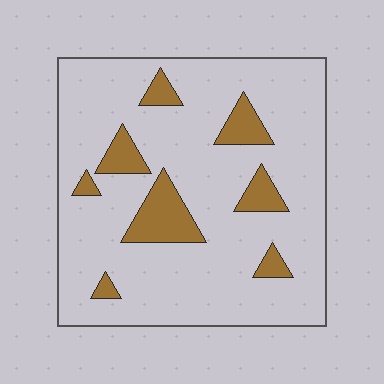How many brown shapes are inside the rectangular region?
8.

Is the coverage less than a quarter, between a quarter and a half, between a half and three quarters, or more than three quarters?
Less than a quarter.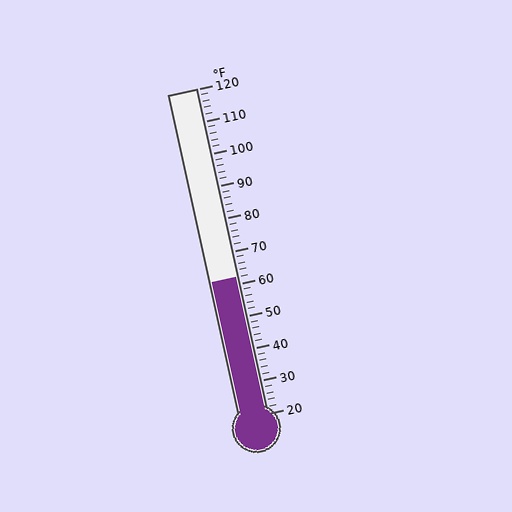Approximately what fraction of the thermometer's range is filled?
The thermometer is filled to approximately 40% of its range.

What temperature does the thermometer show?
The thermometer shows approximately 62°F.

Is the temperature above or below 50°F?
The temperature is above 50°F.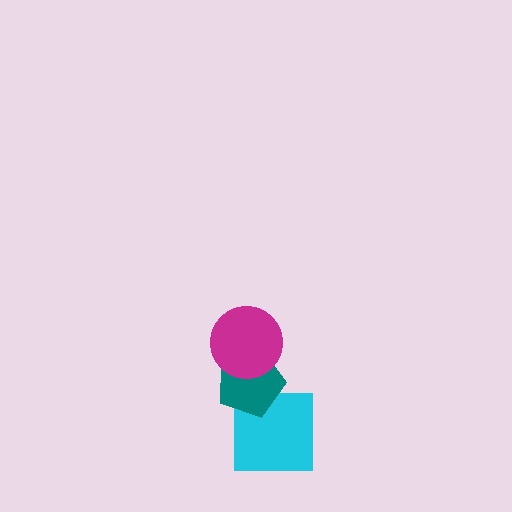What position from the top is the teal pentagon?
The teal pentagon is 2nd from the top.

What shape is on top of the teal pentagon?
The magenta circle is on top of the teal pentagon.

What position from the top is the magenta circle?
The magenta circle is 1st from the top.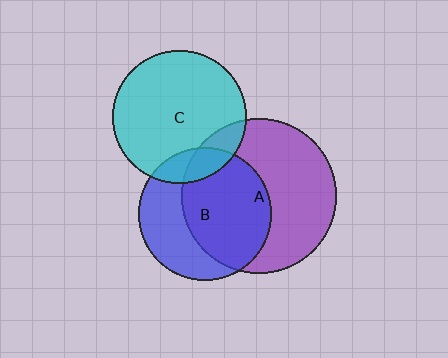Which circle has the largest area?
Circle A (purple).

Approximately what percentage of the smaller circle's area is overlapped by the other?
Approximately 15%.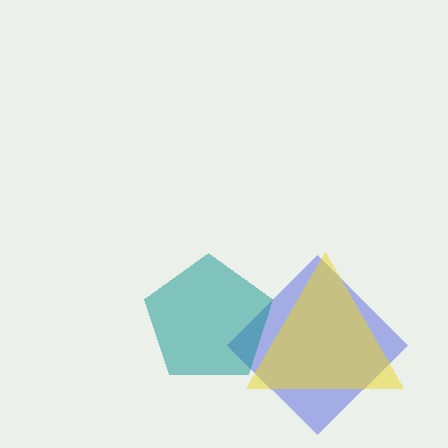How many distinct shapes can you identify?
There are 3 distinct shapes: a blue diamond, a yellow triangle, a teal pentagon.